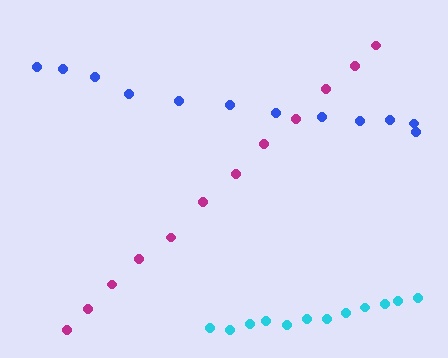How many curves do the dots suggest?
There are 3 distinct paths.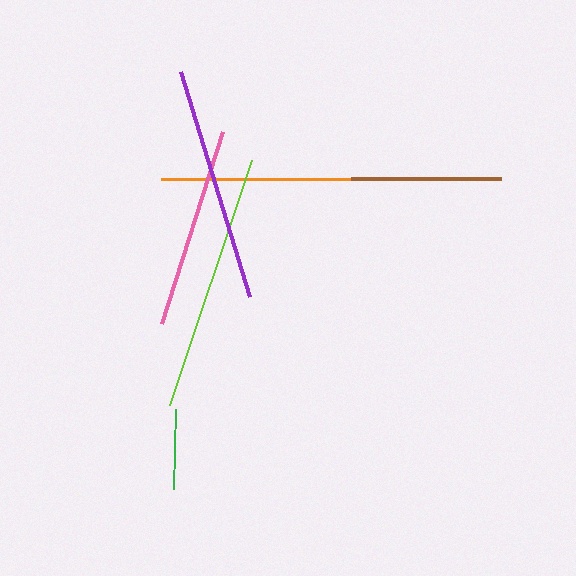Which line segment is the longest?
The lime line is the longest at approximately 259 pixels.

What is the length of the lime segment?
The lime segment is approximately 259 pixels long.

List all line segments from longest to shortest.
From longest to shortest: lime, purple, orange, pink, brown, green.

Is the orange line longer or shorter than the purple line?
The purple line is longer than the orange line.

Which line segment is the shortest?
The green line is the shortest at approximately 80 pixels.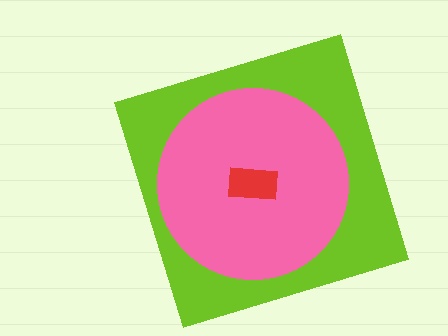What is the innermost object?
The red rectangle.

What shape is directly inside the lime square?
The pink circle.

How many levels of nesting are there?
3.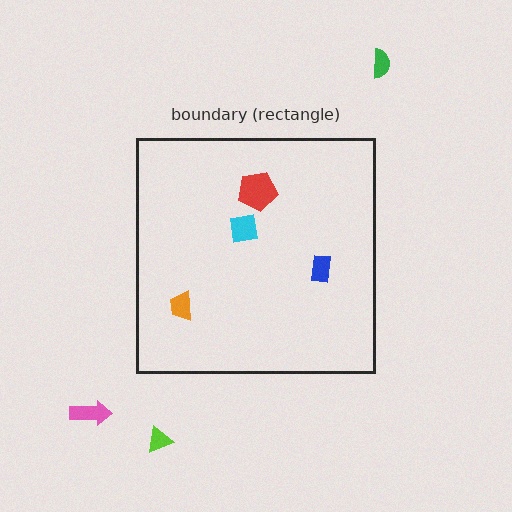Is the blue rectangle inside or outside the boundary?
Inside.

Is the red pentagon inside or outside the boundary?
Inside.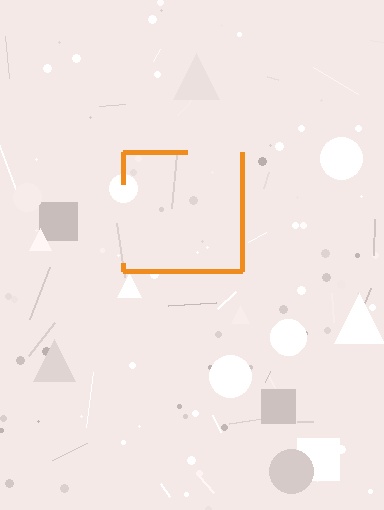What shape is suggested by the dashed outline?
The dashed outline suggests a square.